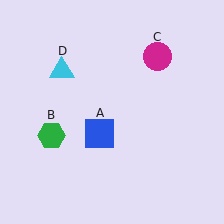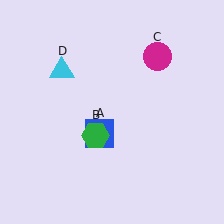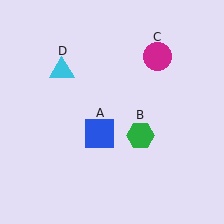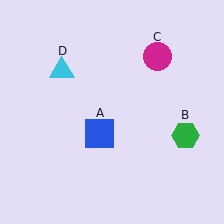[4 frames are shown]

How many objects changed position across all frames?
1 object changed position: green hexagon (object B).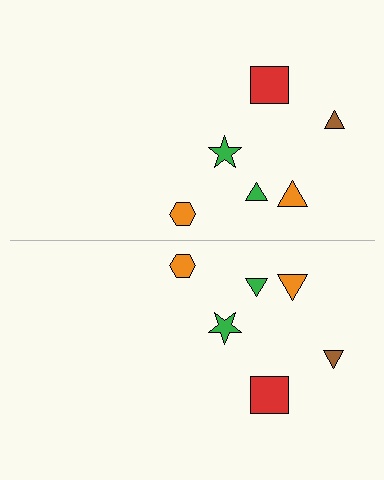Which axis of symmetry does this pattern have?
The pattern has a horizontal axis of symmetry running through the center of the image.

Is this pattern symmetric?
Yes, this pattern has bilateral (reflection) symmetry.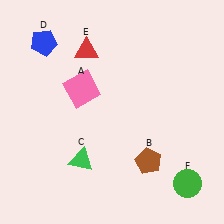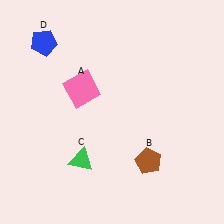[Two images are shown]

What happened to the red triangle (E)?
The red triangle (E) was removed in Image 2. It was in the top-left area of Image 1.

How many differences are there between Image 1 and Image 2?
There are 2 differences between the two images.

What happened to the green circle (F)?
The green circle (F) was removed in Image 2. It was in the bottom-right area of Image 1.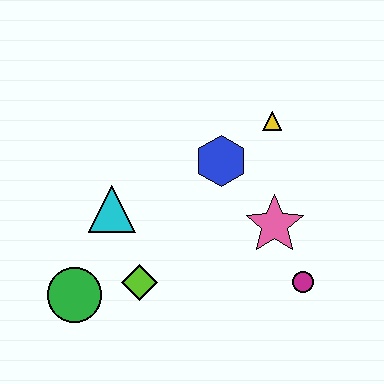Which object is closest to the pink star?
The magenta circle is closest to the pink star.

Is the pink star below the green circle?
No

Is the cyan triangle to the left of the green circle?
No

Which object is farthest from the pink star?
The green circle is farthest from the pink star.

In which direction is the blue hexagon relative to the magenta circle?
The blue hexagon is above the magenta circle.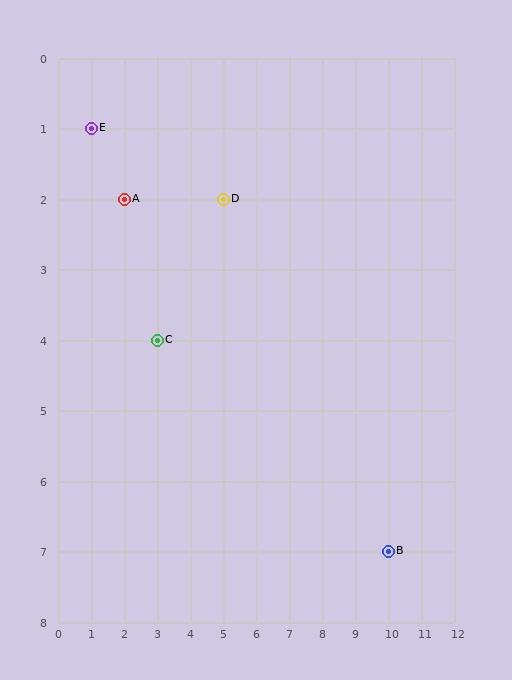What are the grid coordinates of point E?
Point E is at grid coordinates (1, 1).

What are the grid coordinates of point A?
Point A is at grid coordinates (2, 2).